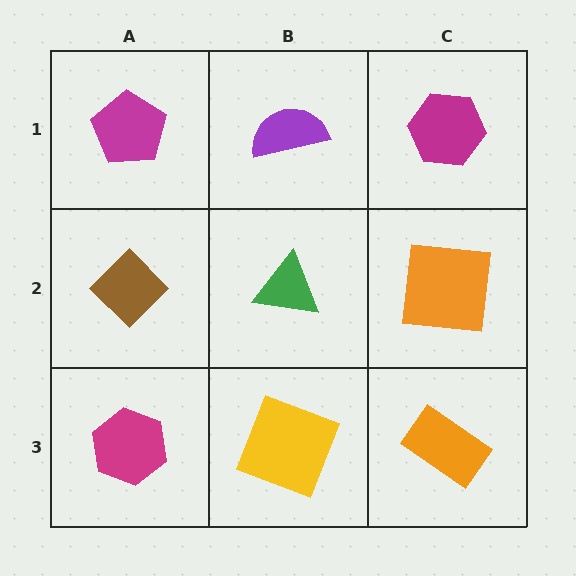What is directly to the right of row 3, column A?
A yellow square.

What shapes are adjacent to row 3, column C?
An orange square (row 2, column C), a yellow square (row 3, column B).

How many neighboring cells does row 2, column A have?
3.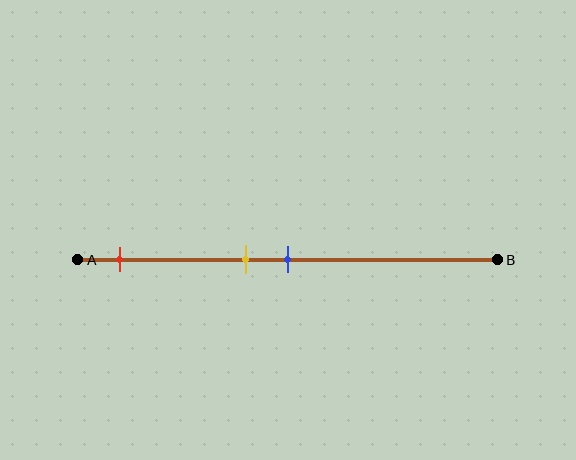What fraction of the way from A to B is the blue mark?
The blue mark is approximately 50% (0.5) of the way from A to B.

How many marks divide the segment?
There are 3 marks dividing the segment.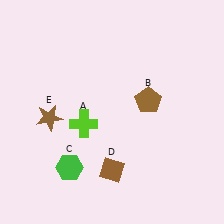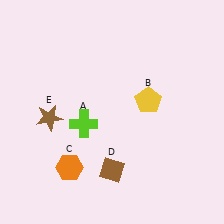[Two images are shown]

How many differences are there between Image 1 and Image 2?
There are 2 differences between the two images.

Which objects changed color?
B changed from brown to yellow. C changed from green to orange.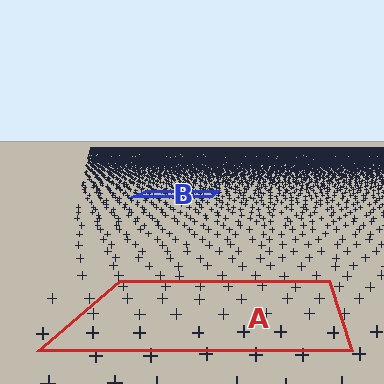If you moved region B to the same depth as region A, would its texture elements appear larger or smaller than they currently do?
They would appear larger. At a closer depth, the same texture elements are projected at a bigger on-screen size.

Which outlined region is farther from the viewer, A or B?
Region B is farther from the viewer — the texture elements inside it appear smaller and more densely packed.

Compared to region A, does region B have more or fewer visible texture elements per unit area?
Region B has more texture elements per unit area — they are packed more densely because it is farther away.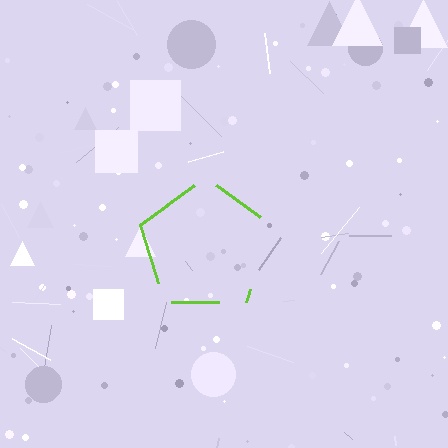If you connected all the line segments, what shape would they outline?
They would outline a pentagon.